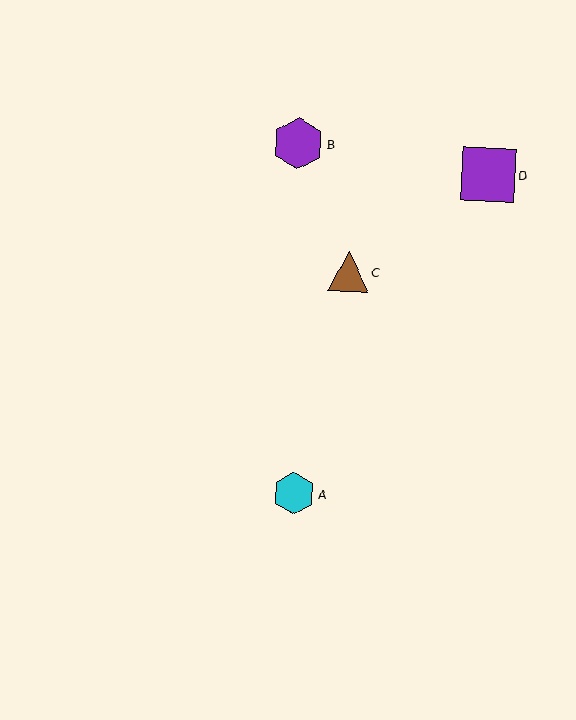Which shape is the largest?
The purple square (labeled D) is the largest.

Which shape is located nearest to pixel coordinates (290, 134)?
The purple hexagon (labeled B) at (298, 144) is nearest to that location.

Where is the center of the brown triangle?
The center of the brown triangle is at (349, 272).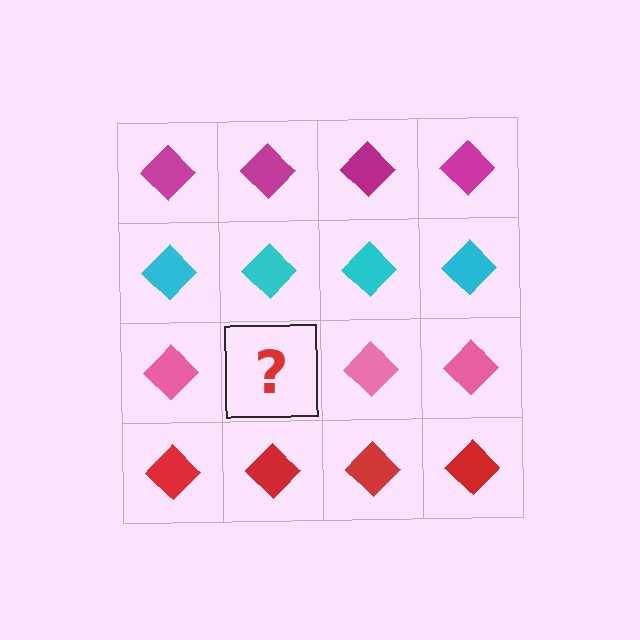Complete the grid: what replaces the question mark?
The question mark should be replaced with a pink diamond.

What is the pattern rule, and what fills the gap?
The rule is that each row has a consistent color. The gap should be filled with a pink diamond.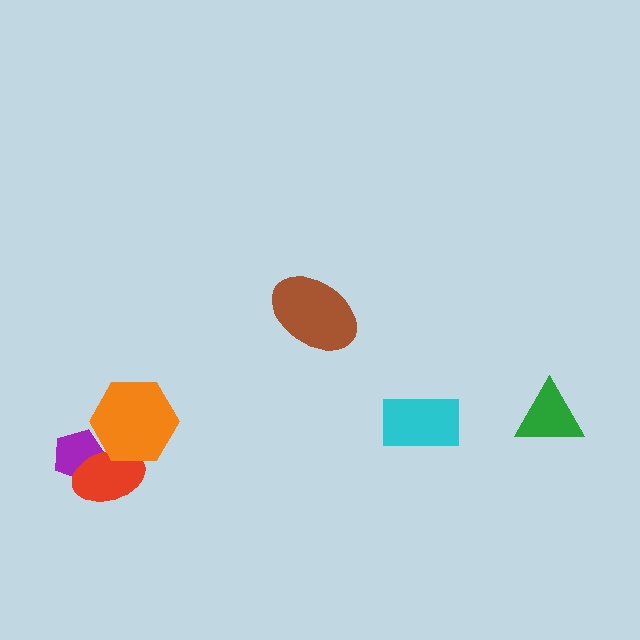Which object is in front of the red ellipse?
The orange hexagon is in front of the red ellipse.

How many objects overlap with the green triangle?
0 objects overlap with the green triangle.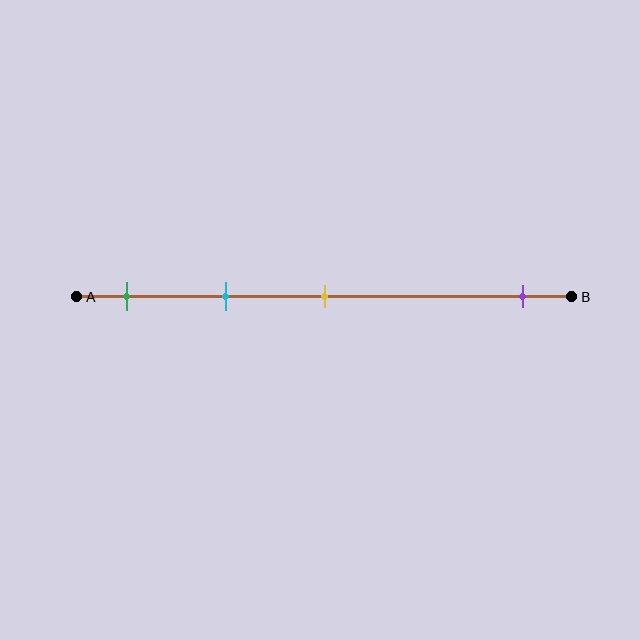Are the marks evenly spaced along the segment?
No, the marks are not evenly spaced.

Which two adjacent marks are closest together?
The green and cyan marks are the closest adjacent pair.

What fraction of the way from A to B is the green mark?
The green mark is approximately 10% (0.1) of the way from A to B.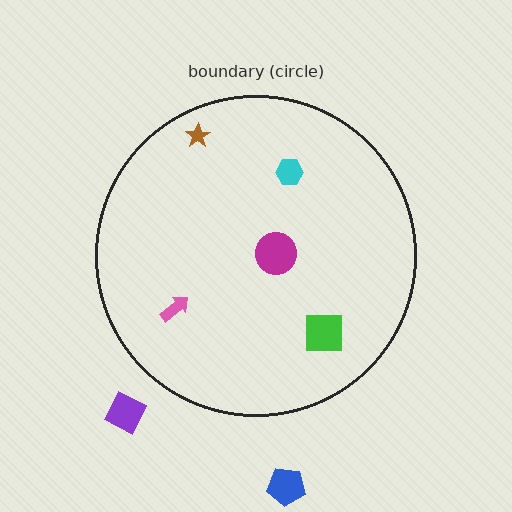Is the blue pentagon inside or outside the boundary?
Outside.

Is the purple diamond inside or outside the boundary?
Outside.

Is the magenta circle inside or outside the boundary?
Inside.